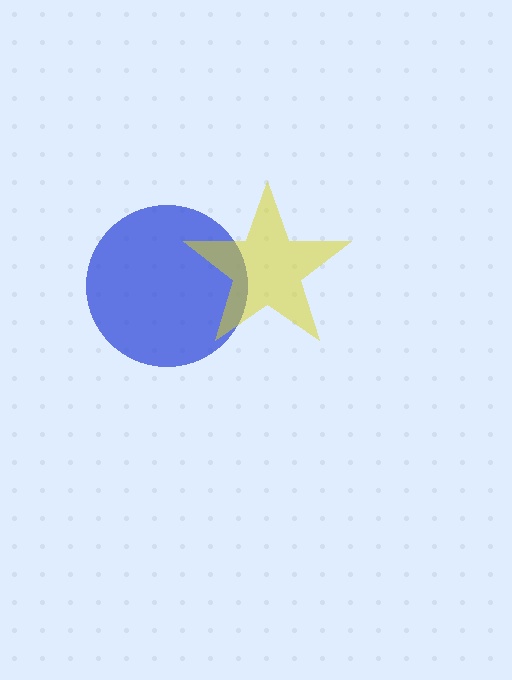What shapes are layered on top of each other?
The layered shapes are: a blue circle, a yellow star.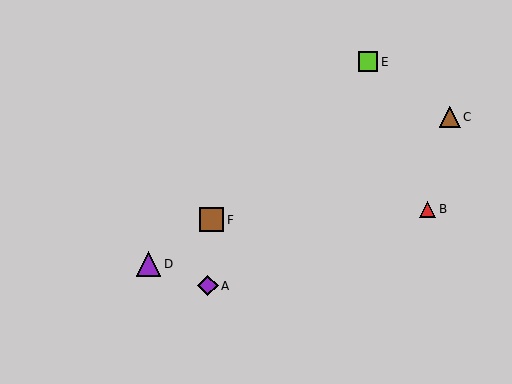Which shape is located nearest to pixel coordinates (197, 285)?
The purple diamond (labeled A) at (208, 286) is nearest to that location.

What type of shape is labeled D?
Shape D is a purple triangle.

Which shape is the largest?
The brown square (labeled F) is the largest.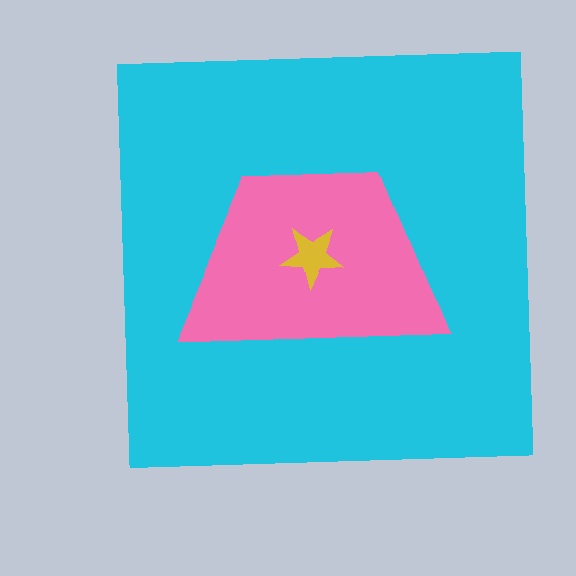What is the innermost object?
The yellow star.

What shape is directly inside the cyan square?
The pink trapezoid.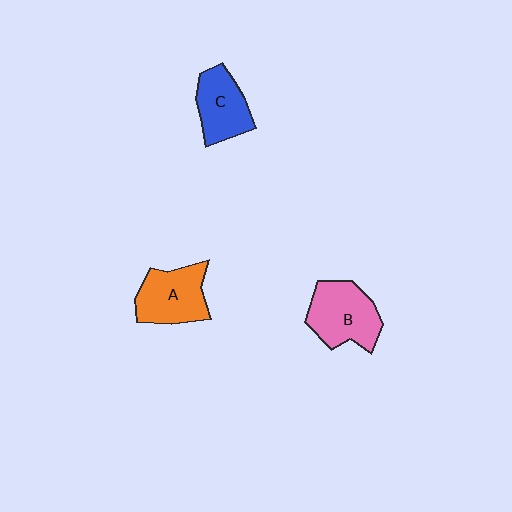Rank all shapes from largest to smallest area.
From largest to smallest: B (pink), A (orange), C (blue).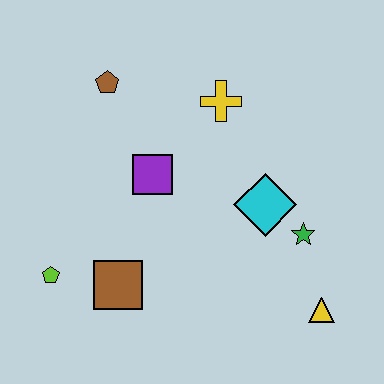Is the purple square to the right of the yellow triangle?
No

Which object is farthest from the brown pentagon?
The yellow triangle is farthest from the brown pentagon.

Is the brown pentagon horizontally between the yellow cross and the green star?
No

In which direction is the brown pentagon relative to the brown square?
The brown pentagon is above the brown square.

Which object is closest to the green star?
The cyan diamond is closest to the green star.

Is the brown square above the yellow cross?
No